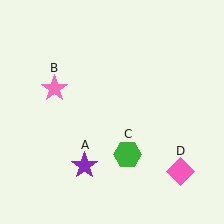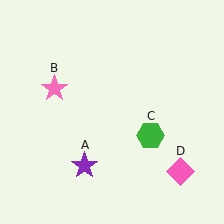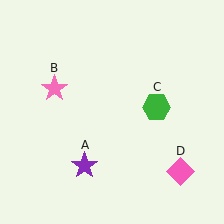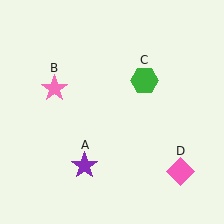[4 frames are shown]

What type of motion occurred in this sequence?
The green hexagon (object C) rotated counterclockwise around the center of the scene.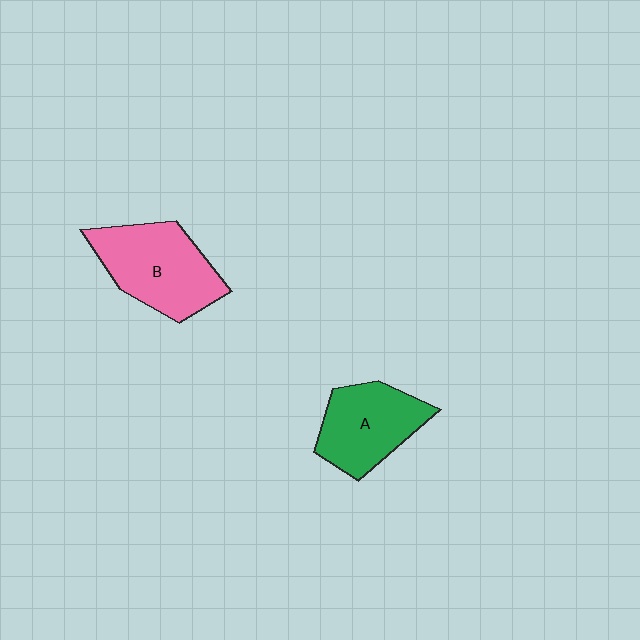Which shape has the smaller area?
Shape A (green).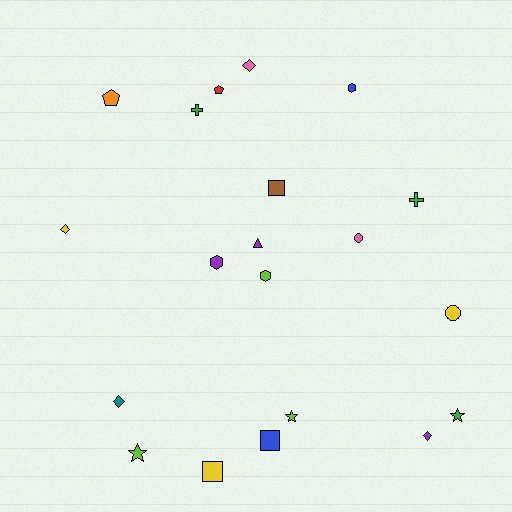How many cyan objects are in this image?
There are no cyan objects.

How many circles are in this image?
There are 2 circles.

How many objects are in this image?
There are 20 objects.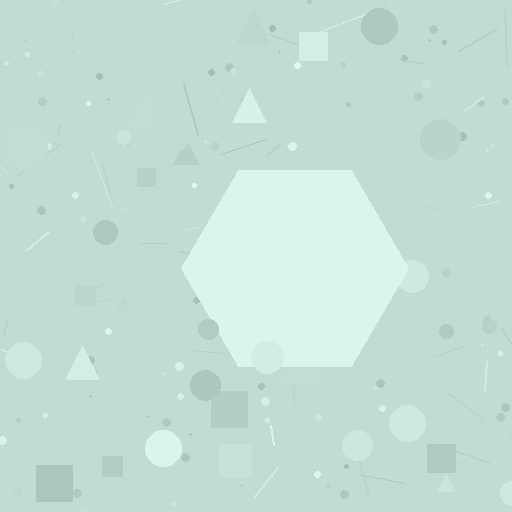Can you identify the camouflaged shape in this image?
The camouflaged shape is a hexagon.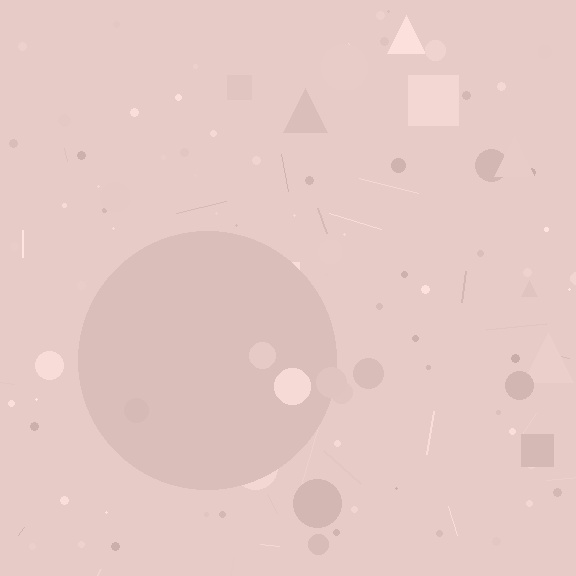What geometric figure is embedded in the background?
A circle is embedded in the background.